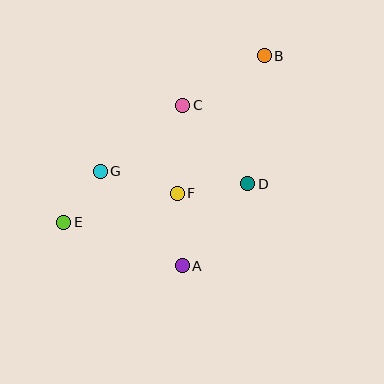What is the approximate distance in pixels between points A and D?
The distance between A and D is approximately 105 pixels.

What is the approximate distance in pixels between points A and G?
The distance between A and G is approximately 125 pixels.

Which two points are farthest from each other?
Points B and E are farthest from each other.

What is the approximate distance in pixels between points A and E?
The distance between A and E is approximately 126 pixels.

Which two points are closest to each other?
Points E and G are closest to each other.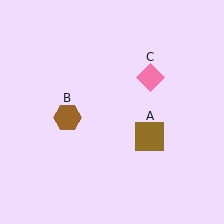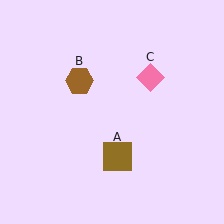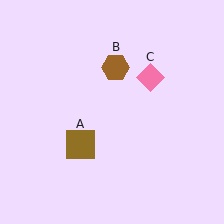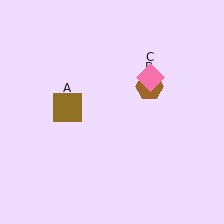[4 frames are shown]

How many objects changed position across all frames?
2 objects changed position: brown square (object A), brown hexagon (object B).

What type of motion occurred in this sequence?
The brown square (object A), brown hexagon (object B) rotated clockwise around the center of the scene.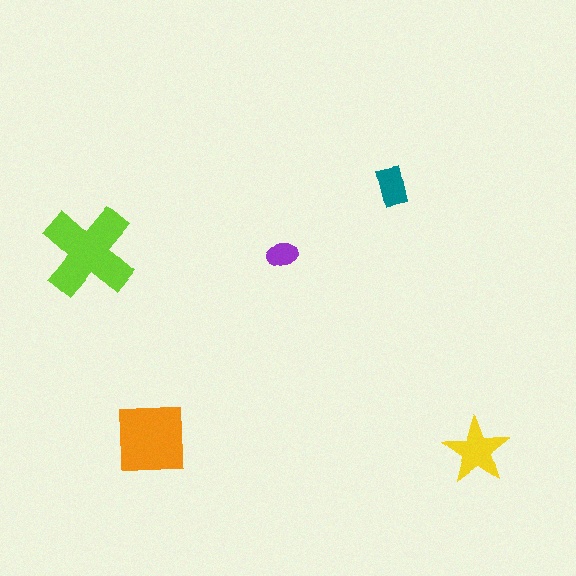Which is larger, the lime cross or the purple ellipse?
The lime cross.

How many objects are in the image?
There are 5 objects in the image.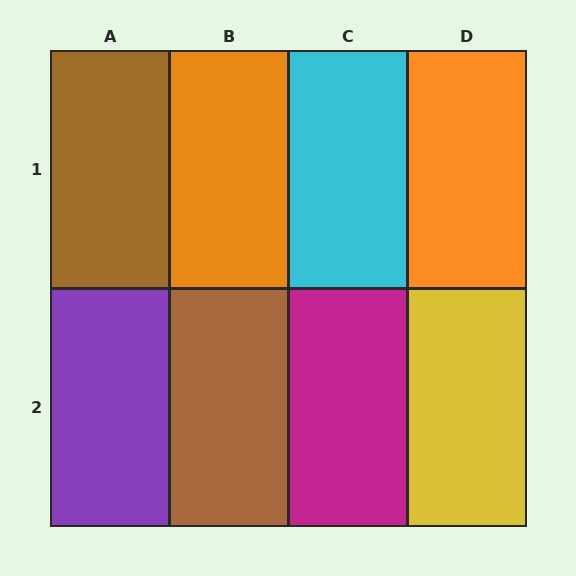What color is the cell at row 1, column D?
Orange.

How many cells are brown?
2 cells are brown.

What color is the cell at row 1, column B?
Orange.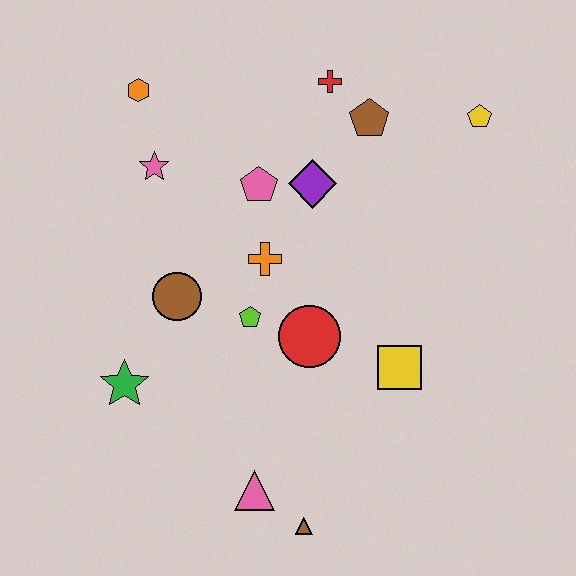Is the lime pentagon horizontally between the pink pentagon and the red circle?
No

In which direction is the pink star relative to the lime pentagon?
The pink star is above the lime pentagon.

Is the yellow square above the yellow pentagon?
No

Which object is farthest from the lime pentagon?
The yellow pentagon is farthest from the lime pentagon.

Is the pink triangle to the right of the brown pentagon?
No